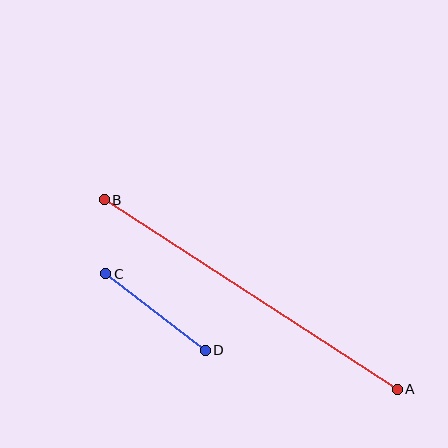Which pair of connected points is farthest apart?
Points A and B are farthest apart.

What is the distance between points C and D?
The distance is approximately 126 pixels.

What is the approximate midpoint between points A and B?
The midpoint is at approximately (251, 295) pixels.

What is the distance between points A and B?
The distance is approximately 349 pixels.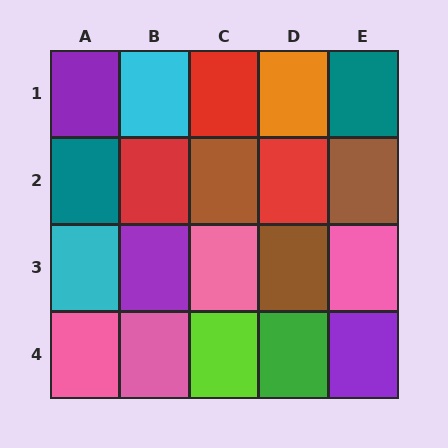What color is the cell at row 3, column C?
Pink.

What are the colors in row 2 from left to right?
Teal, red, brown, red, brown.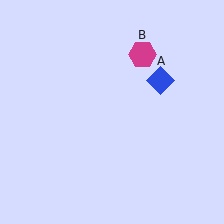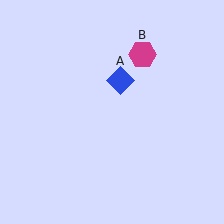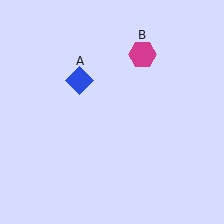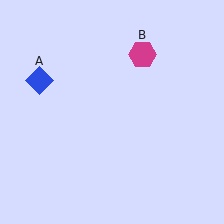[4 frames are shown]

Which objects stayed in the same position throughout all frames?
Magenta hexagon (object B) remained stationary.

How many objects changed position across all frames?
1 object changed position: blue diamond (object A).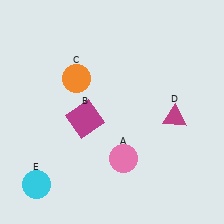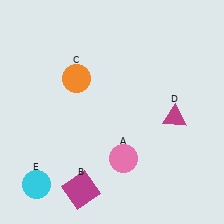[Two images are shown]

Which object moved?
The magenta square (B) moved down.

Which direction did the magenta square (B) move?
The magenta square (B) moved down.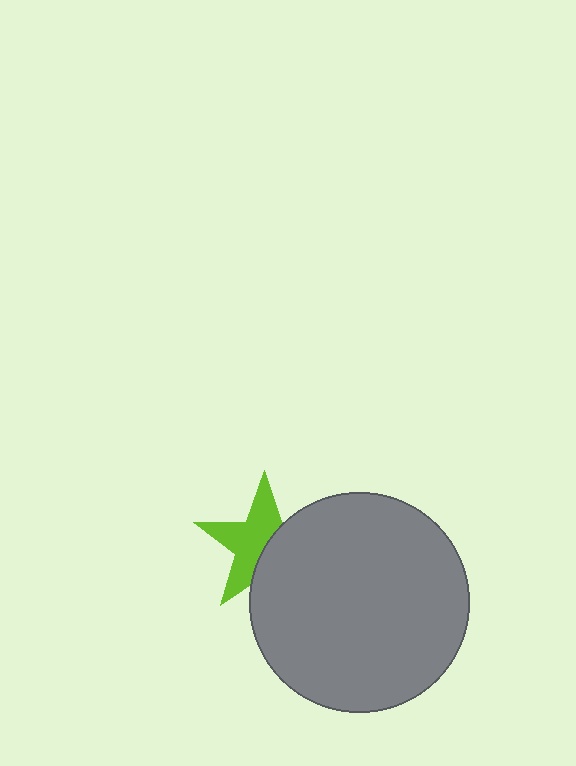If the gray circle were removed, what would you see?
You would see the complete lime star.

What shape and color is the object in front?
The object in front is a gray circle.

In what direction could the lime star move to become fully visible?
The lime star could move left. That would shift it out from behind the gray circle entirely.